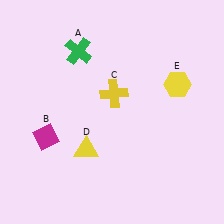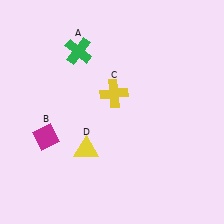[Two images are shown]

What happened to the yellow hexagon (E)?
The yellow hexagon (E) was removed in Image 2. It was in the top-right area of Image 1.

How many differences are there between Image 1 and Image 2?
There is 1 difference between the two images.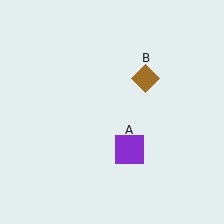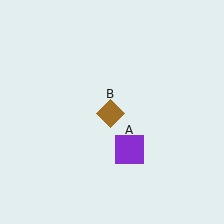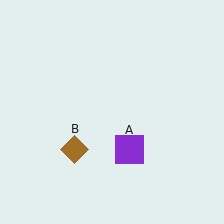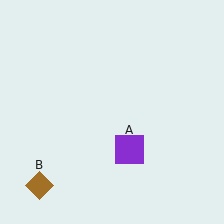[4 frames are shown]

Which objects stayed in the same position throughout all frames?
Purple square (object A) remained stationary.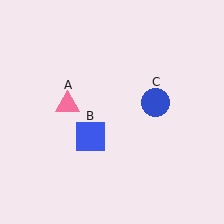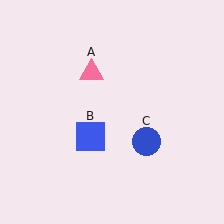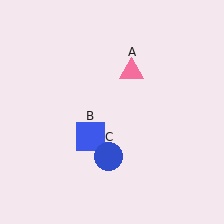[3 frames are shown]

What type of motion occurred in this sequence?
The pink triangle (object A), blue circle (object C) rotated clockwise around the center of the scene.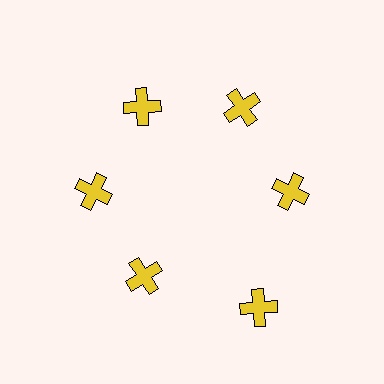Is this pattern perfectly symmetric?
No. The 6 yellow crosses are arranged in a ring, but one element near the 5 o'clock position is pushed outward from the center, breaking the 6-fold rotational symmetry.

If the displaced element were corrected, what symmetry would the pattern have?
It would have 6-fold rotational symmetry — the pattern would map onto itself every 60 degrees.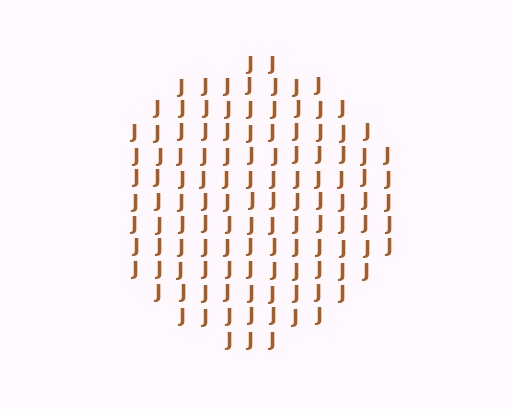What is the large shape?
The large shape is a circle.